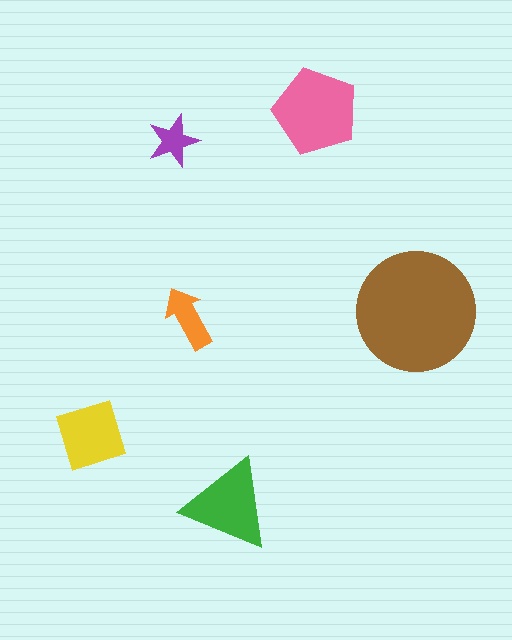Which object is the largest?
The brown circle.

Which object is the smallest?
The purple star.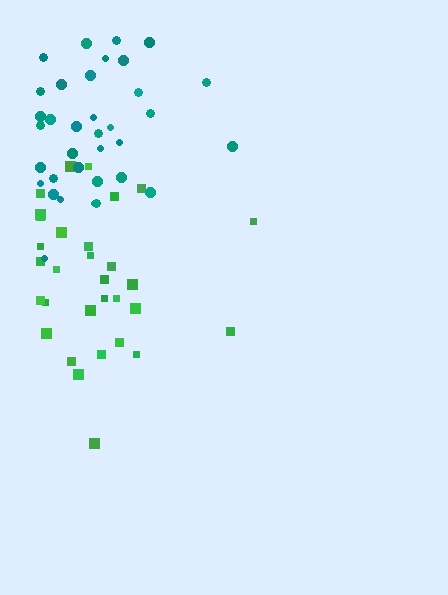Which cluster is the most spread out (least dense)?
Green.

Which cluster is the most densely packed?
Teal.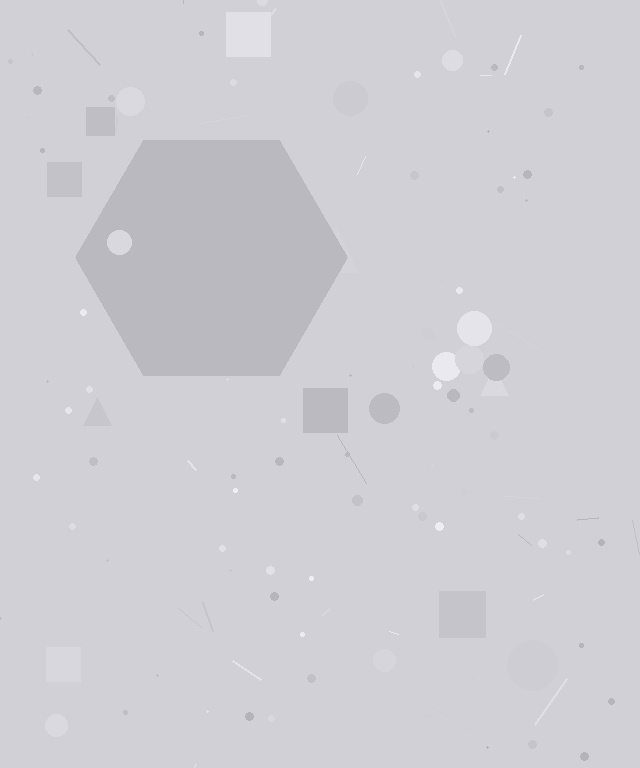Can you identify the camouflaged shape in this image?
The camouflaged shape is a hexagon.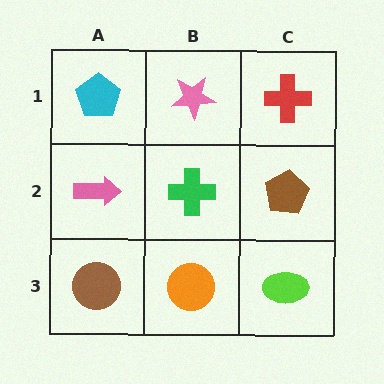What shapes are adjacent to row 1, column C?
A brown pentagon (row 2, column C), a pink star (row 1, column B).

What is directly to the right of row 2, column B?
A brown pentagon.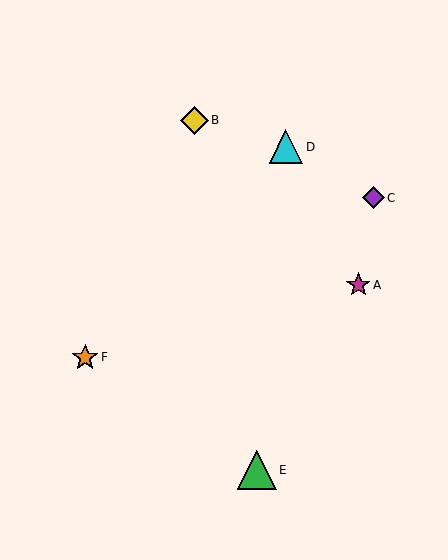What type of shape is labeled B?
Shape B is a yellow diamond.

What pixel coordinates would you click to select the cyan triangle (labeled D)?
Click at (286, 147) to select the cyan triangle D.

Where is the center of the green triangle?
The center of the green triangle is at (257, 470).